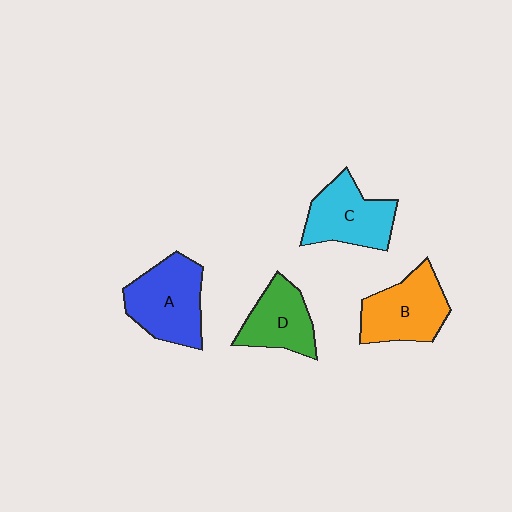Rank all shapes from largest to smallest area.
From largest to smallest: A (blue), B (orange), C (cyan), D (green).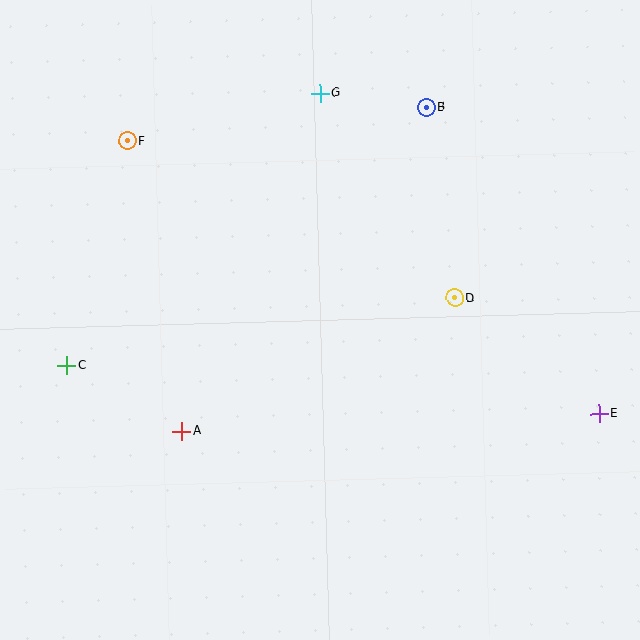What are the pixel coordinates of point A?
Point A is at (182, 431).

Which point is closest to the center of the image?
Point D at (455, 298) is closest to the center.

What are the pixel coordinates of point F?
Point F is at (127, 141).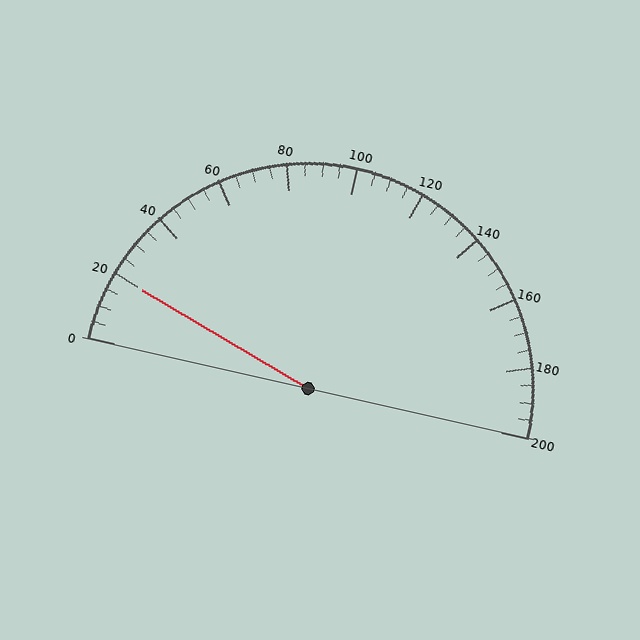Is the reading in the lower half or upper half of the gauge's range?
The reading is in the lower half of the range (0 to 200).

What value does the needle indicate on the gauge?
The needle indicates approximately 20.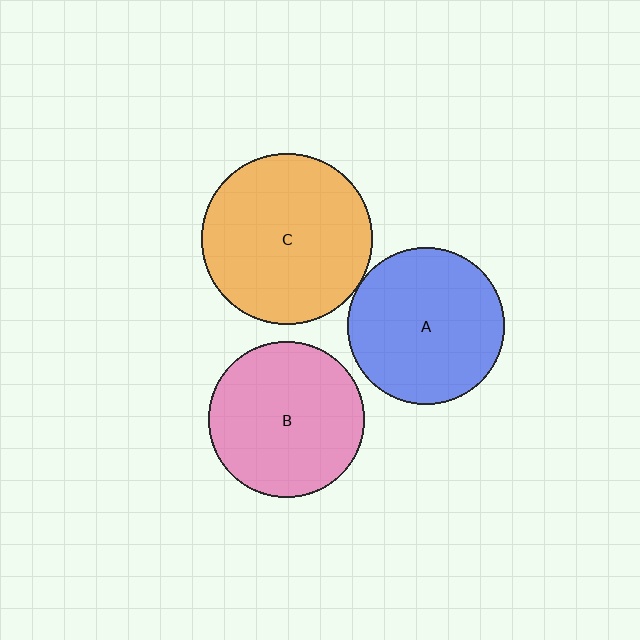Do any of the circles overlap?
No, none of the circles overlap.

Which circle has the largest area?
Circle C (orange).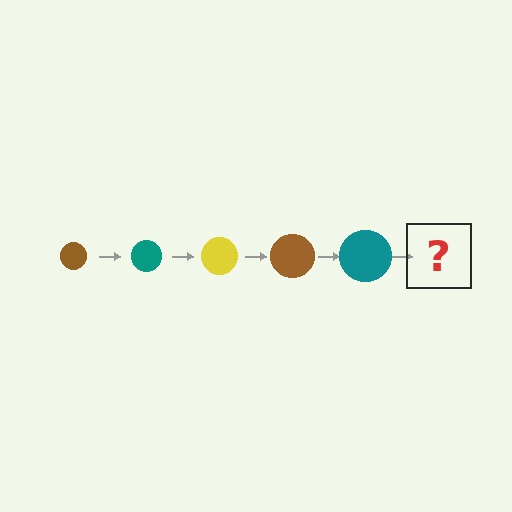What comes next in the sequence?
The next element should be a yellow circle, larger than the previous one.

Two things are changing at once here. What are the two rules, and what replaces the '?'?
The two rules are that the circle grows larger each step and the color cycles through brown, teal, and yellow. The '?' should be a yellow circle, larger than the previous one.